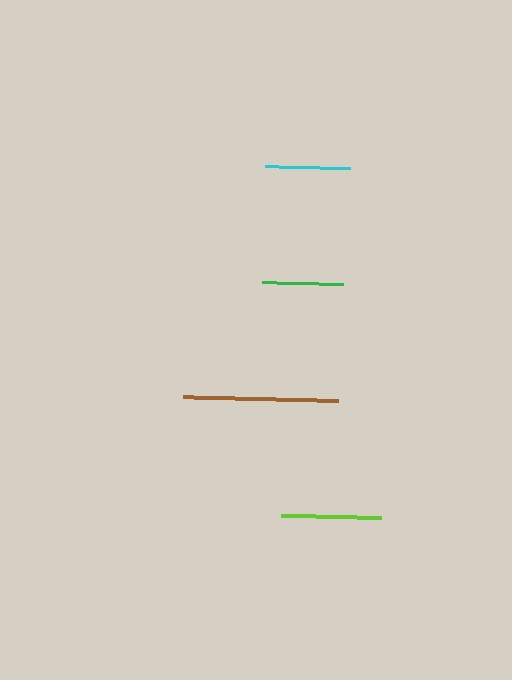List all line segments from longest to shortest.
From longest to shortest: brown, lime, cyan, green.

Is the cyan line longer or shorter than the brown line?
The brown line is longer than the cyan line.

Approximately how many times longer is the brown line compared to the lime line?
The brown line is approximately 1.6 times the length of the lime line.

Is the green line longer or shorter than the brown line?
The brown line is longer than the green line.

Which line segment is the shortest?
The green line is the shortest at approximately 81 pixels.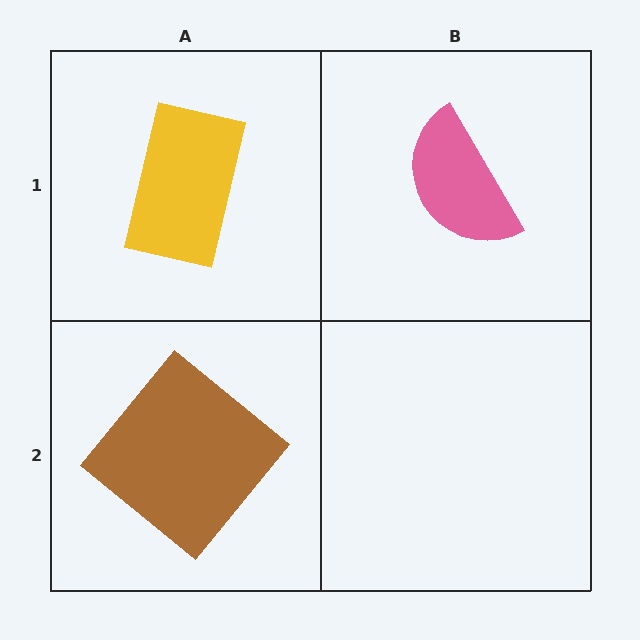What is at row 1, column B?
A pink semicircle.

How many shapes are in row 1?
2 shapes.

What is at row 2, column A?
A brown diamond.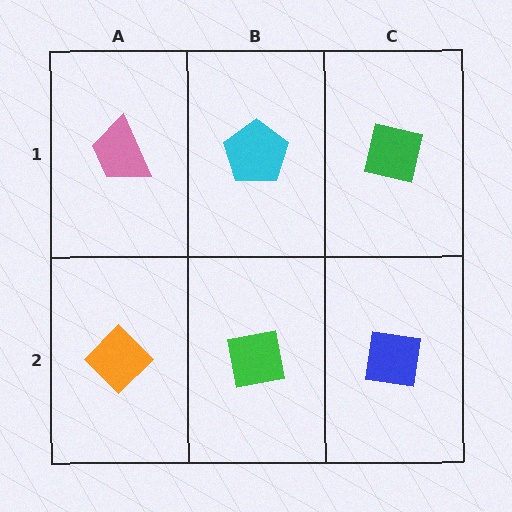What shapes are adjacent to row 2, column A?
A pink trapezoid (row 1, column A), a green square (row 2, column B).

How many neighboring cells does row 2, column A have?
2.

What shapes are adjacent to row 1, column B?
A green square (row 2, column B), a pink trapezoid (row 1, column A), a green square (row 1, column C).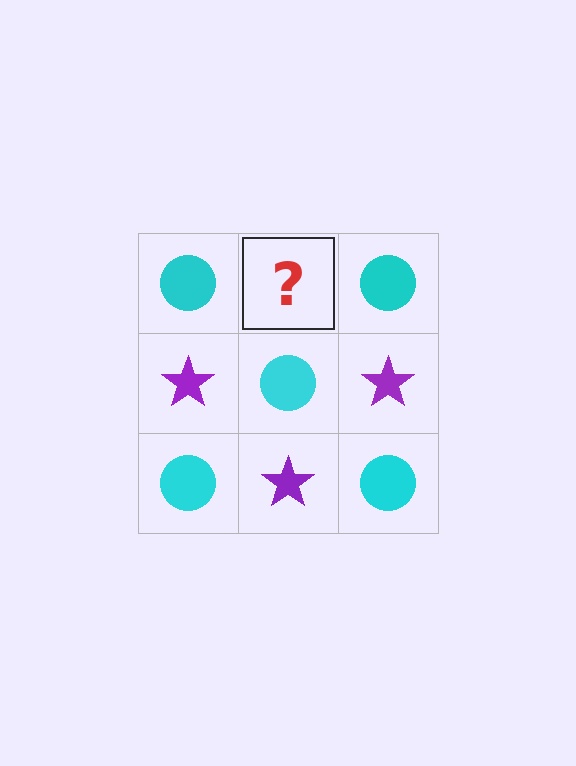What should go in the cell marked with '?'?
The missing cell should contain a purple star.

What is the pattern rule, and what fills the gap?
The rule is that it alternates cyan circle and purple star in a checkerboard pattern. The gap should be filled with a purple star.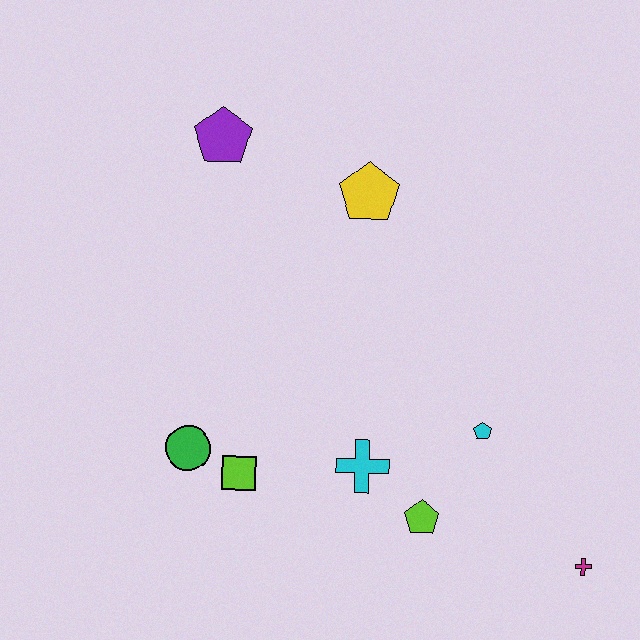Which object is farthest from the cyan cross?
The purple pentagon is farthest from the cyan cross.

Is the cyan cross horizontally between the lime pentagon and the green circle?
Yes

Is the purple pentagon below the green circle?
No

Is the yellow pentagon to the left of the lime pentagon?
Yes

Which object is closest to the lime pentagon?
The cyan cross is closest to the lime pentagon.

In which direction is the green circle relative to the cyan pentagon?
The green circle is to the left of the cyan pentagon.